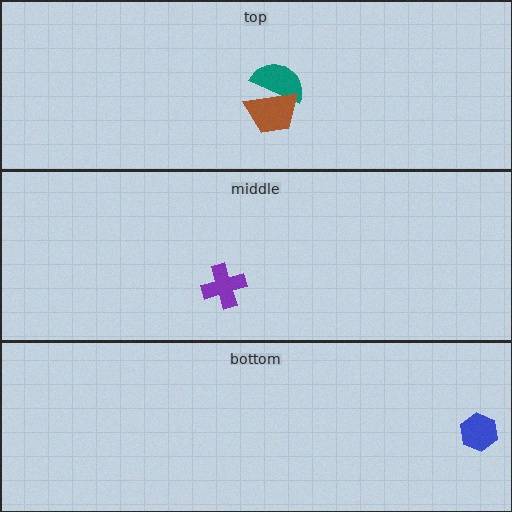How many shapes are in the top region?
2.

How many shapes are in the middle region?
1.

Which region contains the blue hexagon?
The bottom region.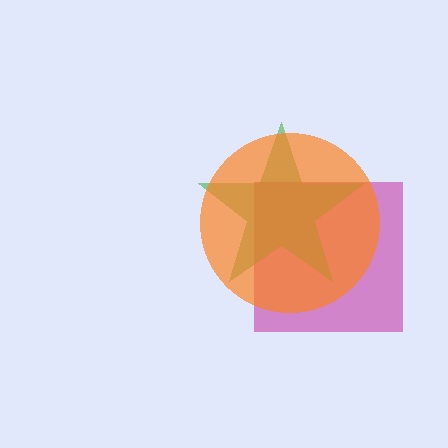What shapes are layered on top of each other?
The layered shapes are: a magenta square, a green star, an orange circle.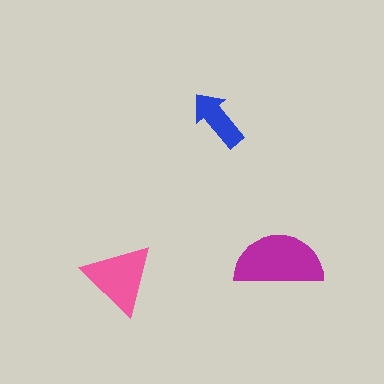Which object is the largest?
The magenta semicircle.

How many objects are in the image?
There are 3 objects in the image.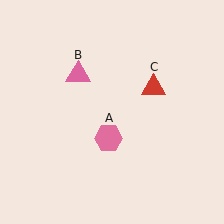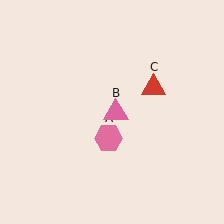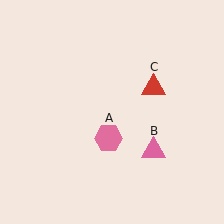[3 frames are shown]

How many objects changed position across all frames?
1 object changed position: pink triangle (object B).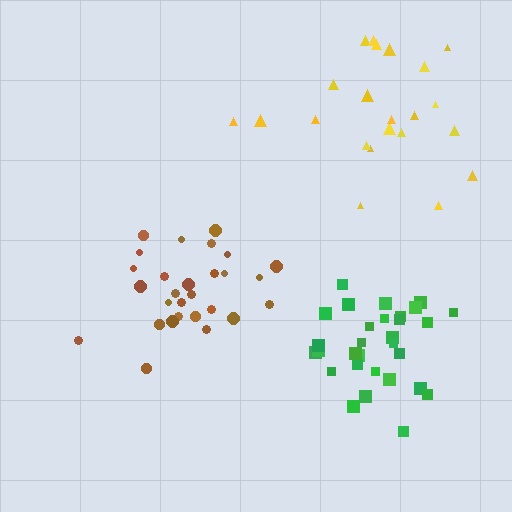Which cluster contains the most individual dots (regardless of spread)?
Green (30).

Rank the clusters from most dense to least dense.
green, brown, yellow.